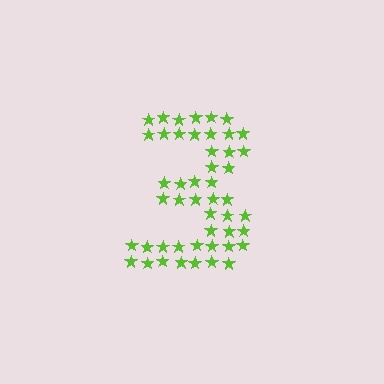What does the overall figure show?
The overall figure shows the digit 3.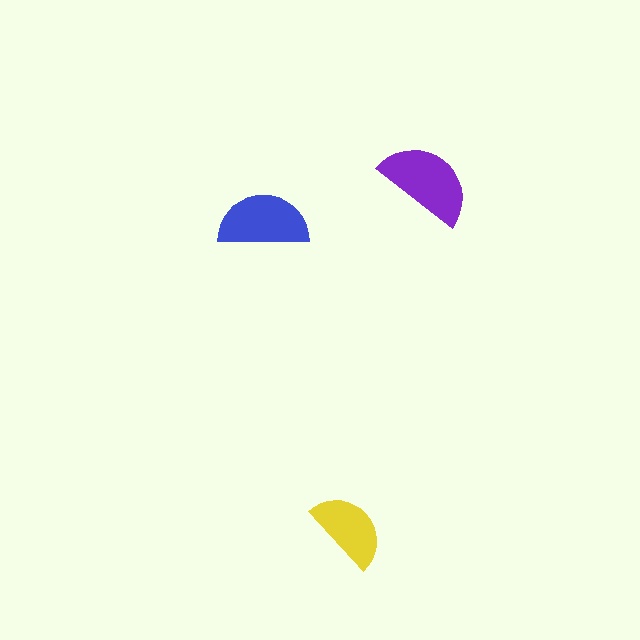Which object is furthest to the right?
The purple semicircle is rightmost.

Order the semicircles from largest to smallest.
the purple one, the blue one, the yellow one.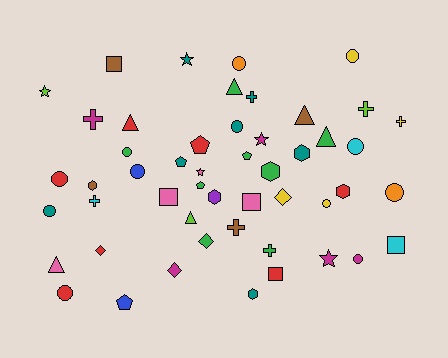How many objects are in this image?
There are 50 objects.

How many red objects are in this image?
There are 7 red objects.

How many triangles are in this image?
There are 6 triangles.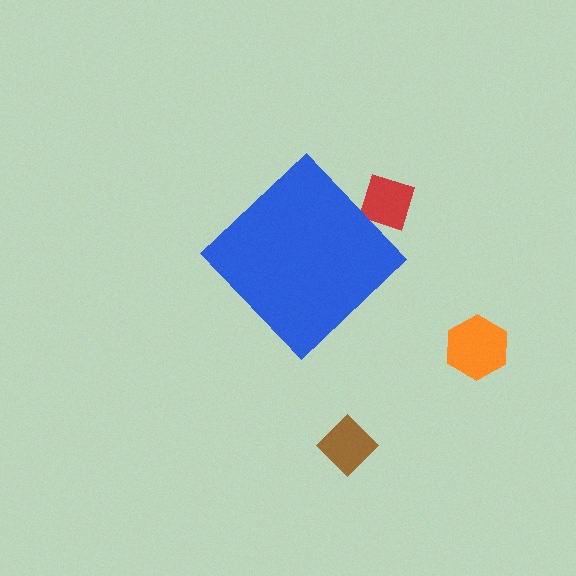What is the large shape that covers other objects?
A blue diamond.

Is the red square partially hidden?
Yes, the red square is partially hidden behind the blue diamond.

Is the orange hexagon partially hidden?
No, the orange hexagon is fully visible.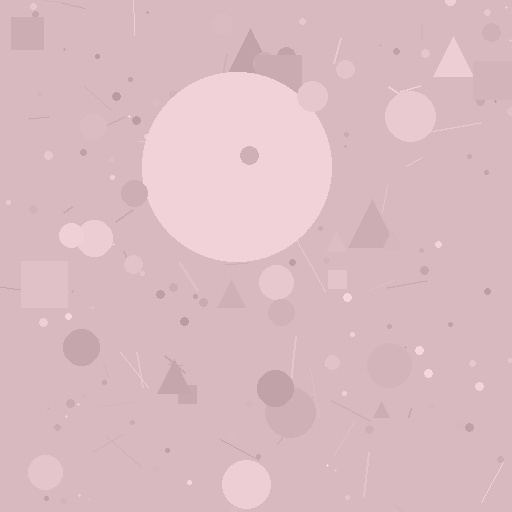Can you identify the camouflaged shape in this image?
The camouflaged shape is a circle.